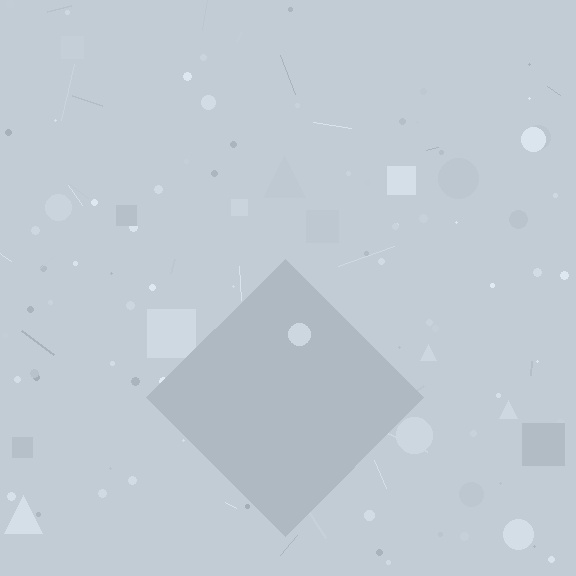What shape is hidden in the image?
A diamond is hidden in the image.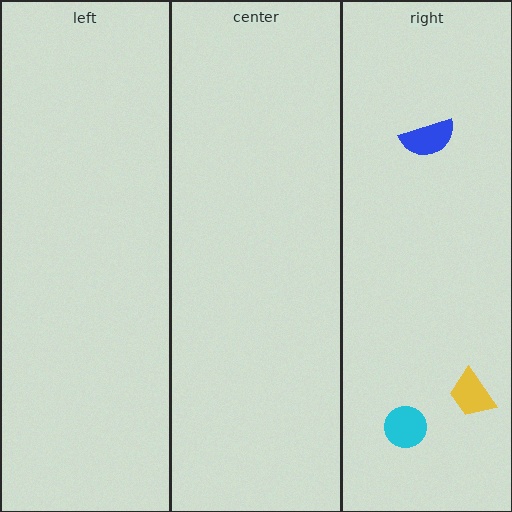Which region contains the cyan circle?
The right region.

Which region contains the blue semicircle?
The right region.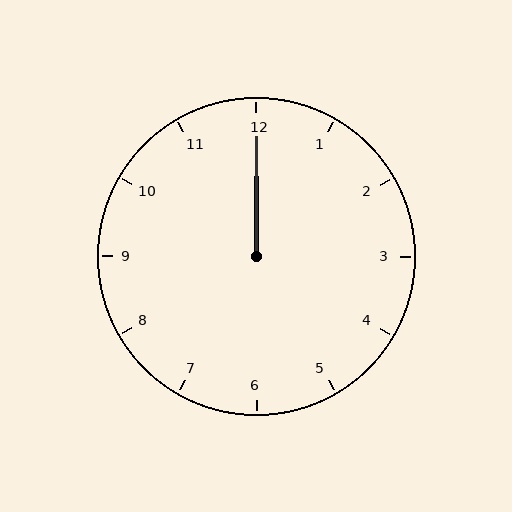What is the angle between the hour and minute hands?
Approximately 0 degrees.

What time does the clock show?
12:00.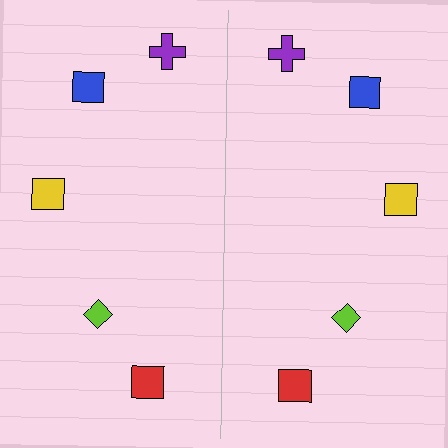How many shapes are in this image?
There are 10 shapes in this image.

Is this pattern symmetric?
Yes, this pattern has bilateral (reflection) symmetry.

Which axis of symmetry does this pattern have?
The pattern has a vertical axis of symmetry running through the center of the image.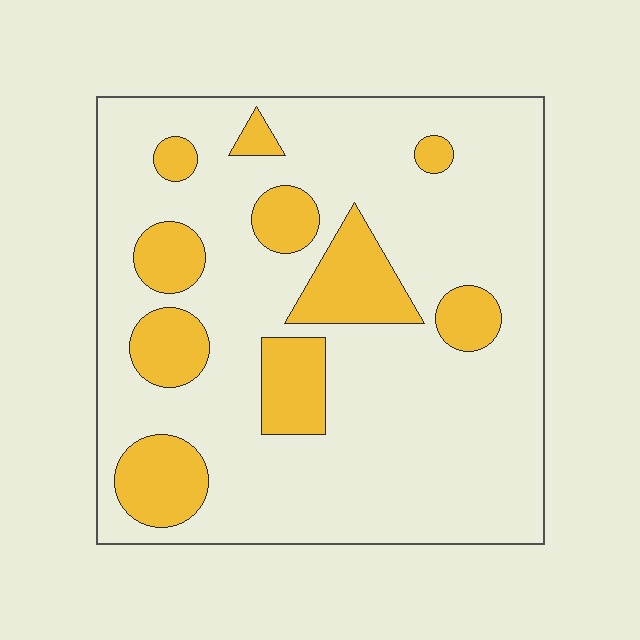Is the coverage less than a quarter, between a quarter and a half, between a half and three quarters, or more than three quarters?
Less than a quarter.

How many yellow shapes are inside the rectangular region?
10.